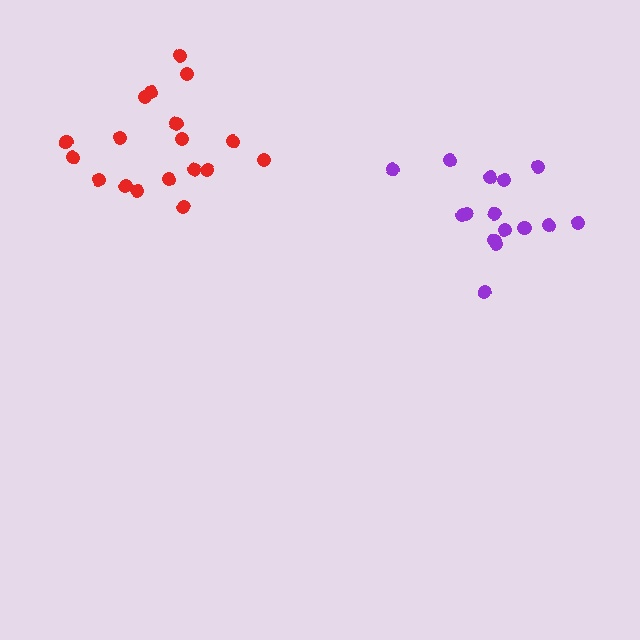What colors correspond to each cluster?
The clusters are colored: purple, red.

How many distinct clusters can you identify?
There are 2 distinct clusters.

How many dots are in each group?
Group 1: 15 dots, Group 2: 18 dots (33 total).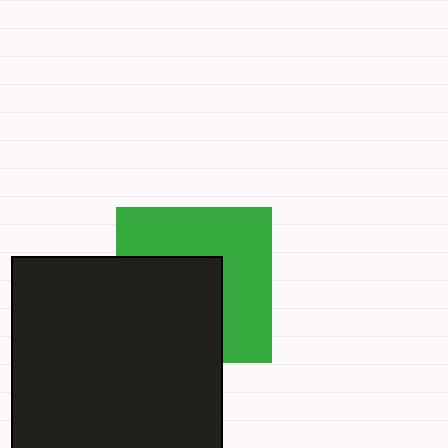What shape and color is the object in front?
The object in front is a black square.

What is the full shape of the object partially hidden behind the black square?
The partially hidden object is a green square.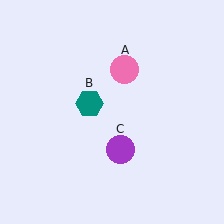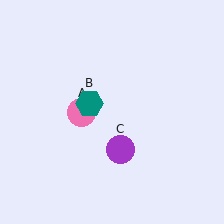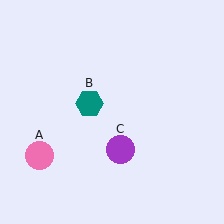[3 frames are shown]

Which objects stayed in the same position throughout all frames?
Teal hexagon (object B) and purple circle (object C) remained stationary.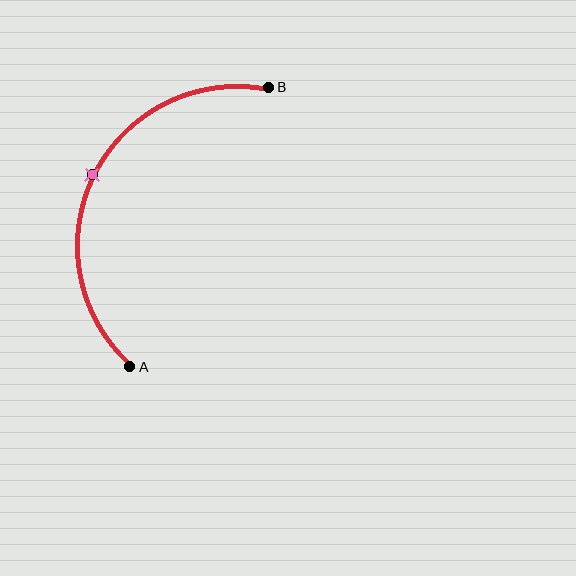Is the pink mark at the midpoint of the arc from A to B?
Yes. The pink mark lies on the arc at equal arc-length from both A and B — it is the arc midpoint.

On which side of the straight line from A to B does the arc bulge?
The arc bulges to the left of the straight line connecting A and B.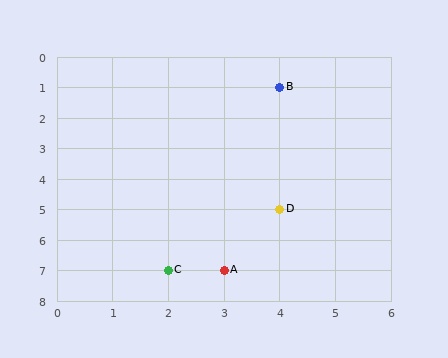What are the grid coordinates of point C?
Point C is at grid coordinates (2, 7).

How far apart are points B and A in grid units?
Points B and A are 1 column and 6 rows apart (about 6.1 grid units diagonally).